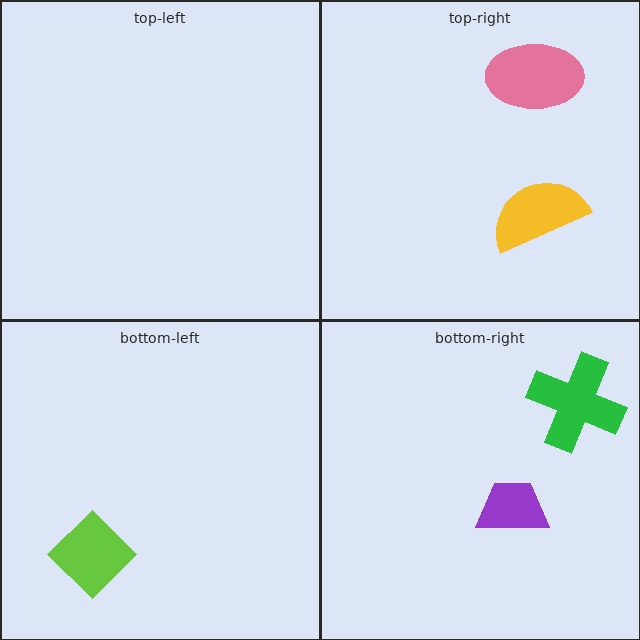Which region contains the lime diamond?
The bottom-left region.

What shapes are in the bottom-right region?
The purple trapezoid, the green cross.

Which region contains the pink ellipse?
The top-right region.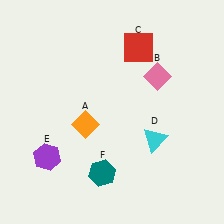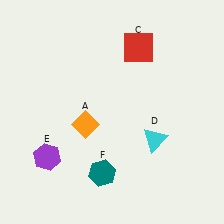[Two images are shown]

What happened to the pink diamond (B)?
The pink diamond (B) was removed in Image 2. It was in the top-right area of Image 1.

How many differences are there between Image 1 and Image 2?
There is 1 difference between the two images.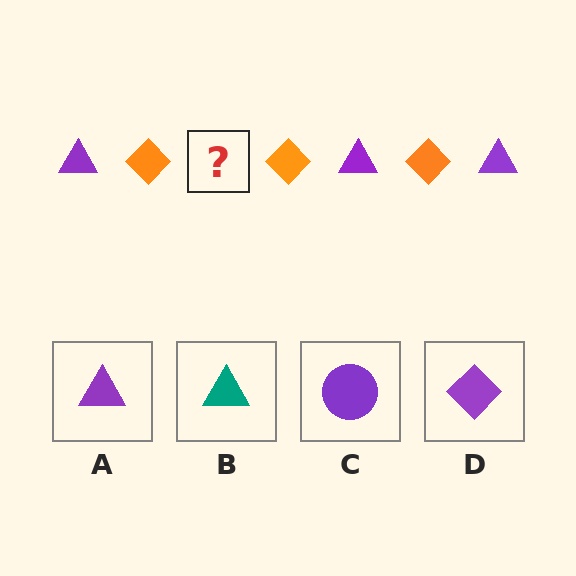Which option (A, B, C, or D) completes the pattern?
A.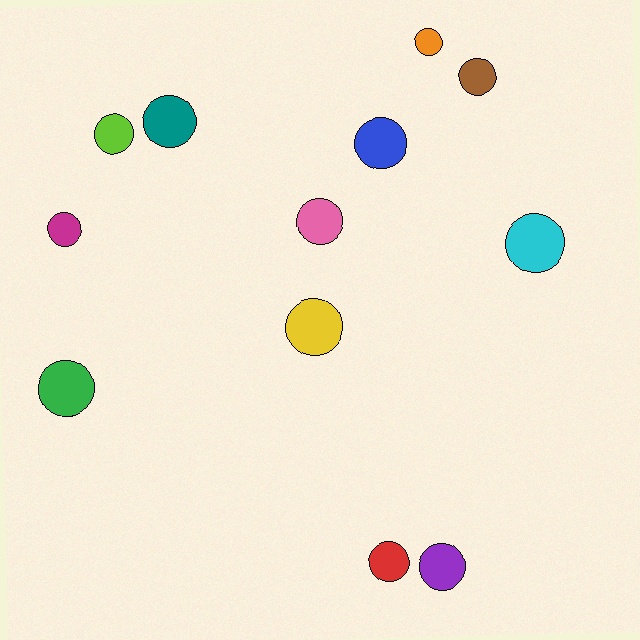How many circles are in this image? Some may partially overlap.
There are 12 circles.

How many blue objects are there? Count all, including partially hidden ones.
There is 1 blue object.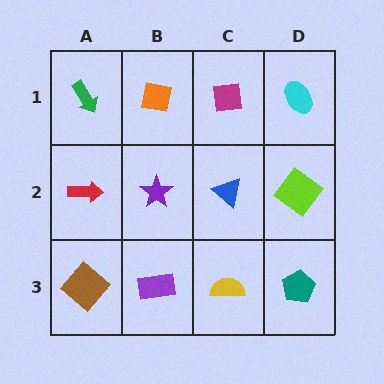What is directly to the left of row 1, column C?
An orange square.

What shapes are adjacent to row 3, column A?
A red arrow (row 2, column A), a purple rectangle (row 3, column B).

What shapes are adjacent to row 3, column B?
A purple star (row 2, column B), a brown diamond (row 3, column A), a yellow semicircle (row 3, column C).